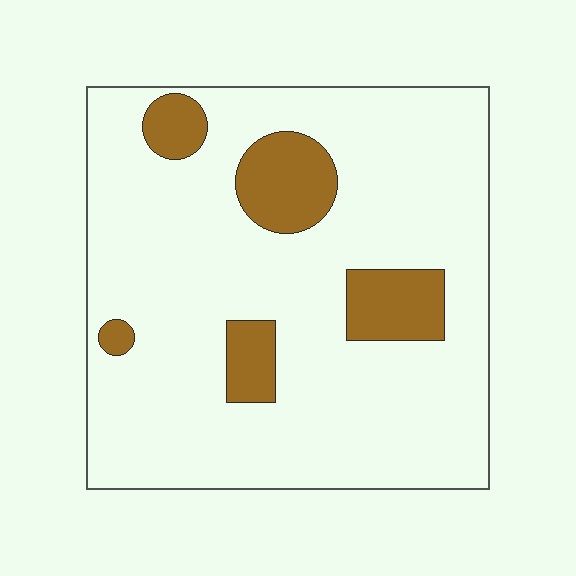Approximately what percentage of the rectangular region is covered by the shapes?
Approximately 15%.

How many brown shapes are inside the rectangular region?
5.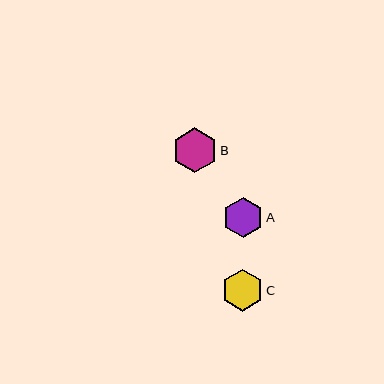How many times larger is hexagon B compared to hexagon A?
Hexagon B is approximately 1.1 times the size of hexagon A.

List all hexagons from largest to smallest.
From largest to smallest: B, C, A.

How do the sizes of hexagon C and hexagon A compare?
Hexagon C and hexagon A are approximately the same size.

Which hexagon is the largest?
Hexagon B is the largest with a size of approximately 45 pixels.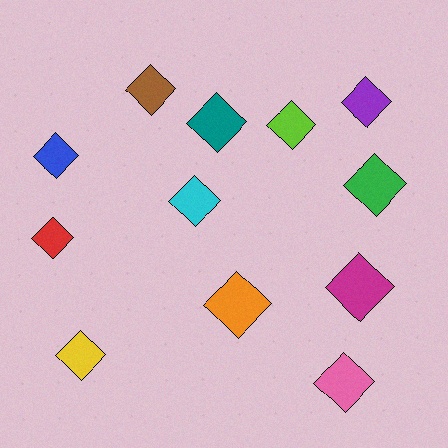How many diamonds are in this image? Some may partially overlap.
There are 12 diamonds.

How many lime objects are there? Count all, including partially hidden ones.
There is 1 lime object.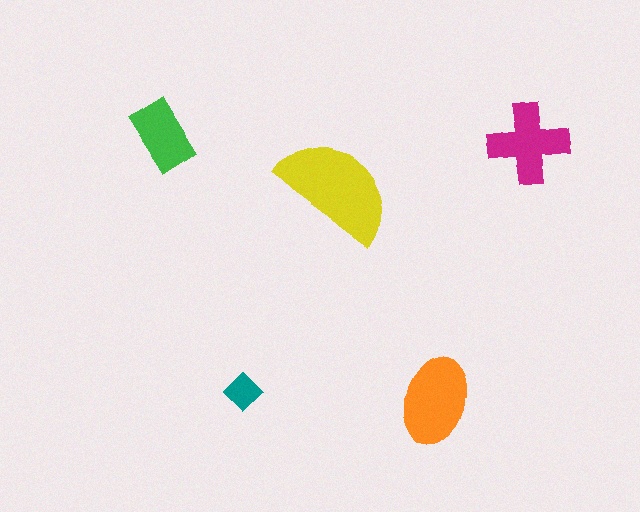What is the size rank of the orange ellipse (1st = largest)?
2nd.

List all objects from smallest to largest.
The teal diamond, the green rectangle, the magenta cross, the orange ellipse, the yellow semicircle.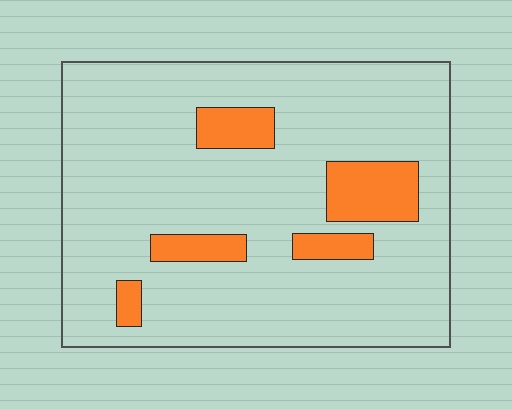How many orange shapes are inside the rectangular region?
5.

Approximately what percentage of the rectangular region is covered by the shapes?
Approximately 15%.